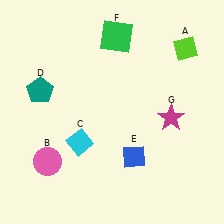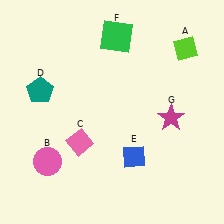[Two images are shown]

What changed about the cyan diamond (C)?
In Image 1, C is cyan. In Image 2, it changed to pink.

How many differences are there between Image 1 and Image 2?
There is 1 difference between the two images.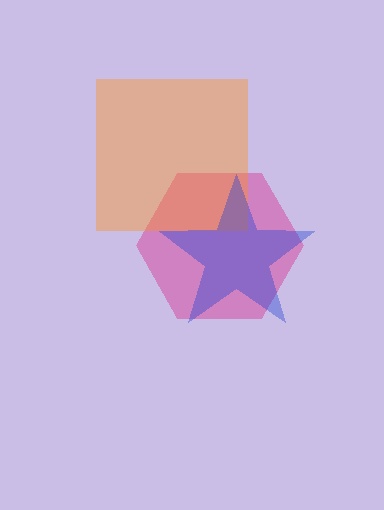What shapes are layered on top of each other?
The layered shapes are: a magenta hexagon, an orange square, a blue star.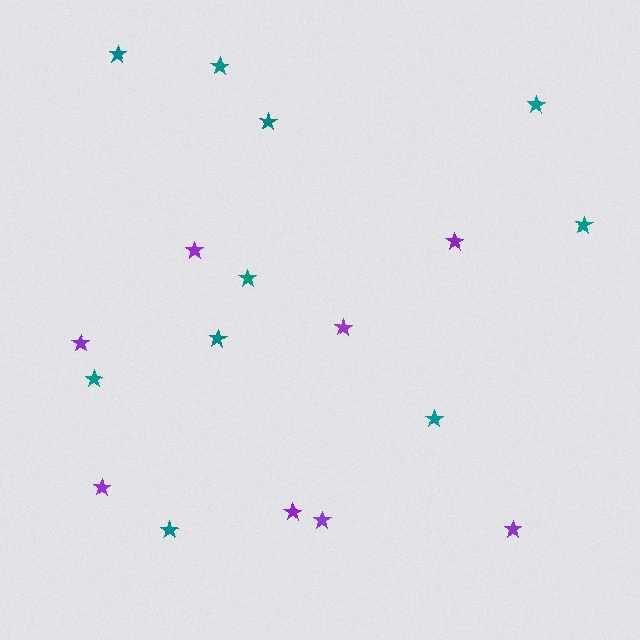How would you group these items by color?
There are 2 groups: one group of teal stars (10) and one group of purple stars (8).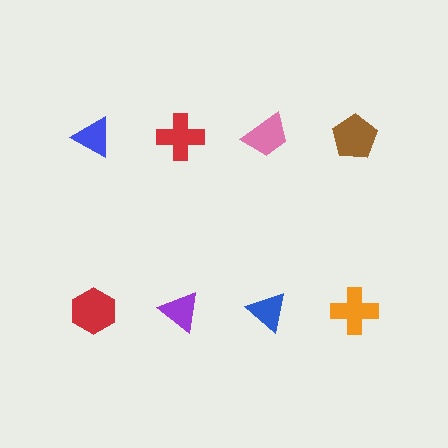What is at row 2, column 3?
A blue triangle.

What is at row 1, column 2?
A red cross.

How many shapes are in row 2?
4 shapes.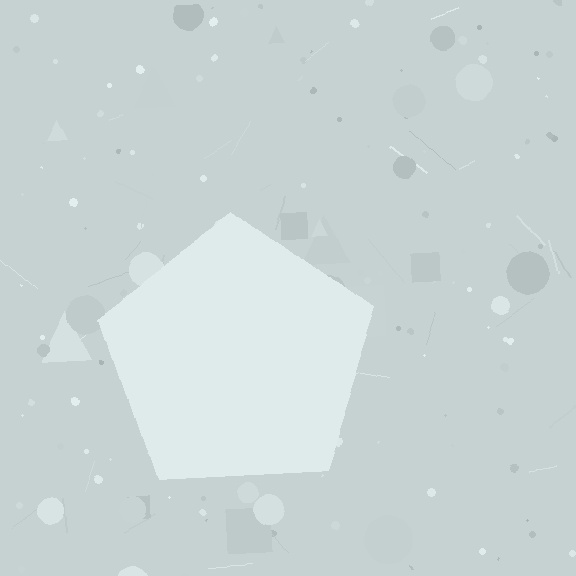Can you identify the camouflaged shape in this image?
The camouflaged shape is a pentagon.